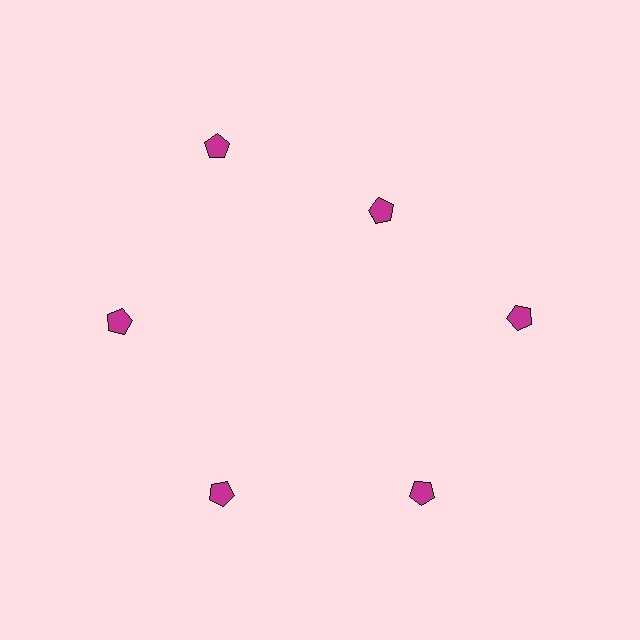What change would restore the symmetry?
The symmetry would be restored by moving it outward, back onto the ring so that all 6 pentagons sit at equal angles and equal distance from the center.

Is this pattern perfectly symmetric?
No. The 6 magenta pentagons are arranged in a ring, but one element near the 1 o'clock position is pulled inward toward the center, breaking the 6-fold rotational symmetry.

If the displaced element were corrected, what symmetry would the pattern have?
It would have 6-fold rotational symmetry — the pattern would map onto itself every 60 degrees.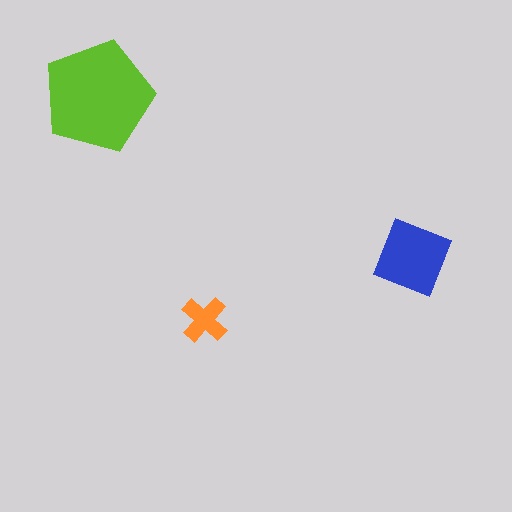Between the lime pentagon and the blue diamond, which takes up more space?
The lime pentagon.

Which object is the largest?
The lime pentagon.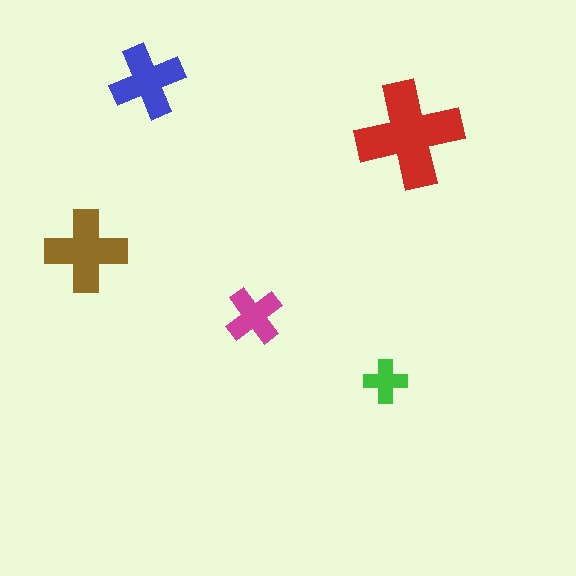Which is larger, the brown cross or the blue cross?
The brown one.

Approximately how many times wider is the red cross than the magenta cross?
About 2 times wider.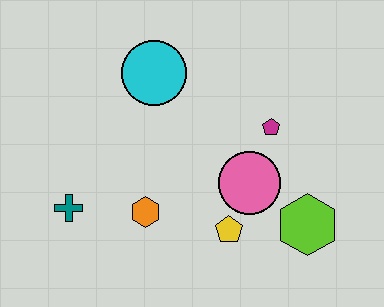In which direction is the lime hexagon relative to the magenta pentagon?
The lime hexagon is below the magenta pentagon.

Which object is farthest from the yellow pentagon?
The cyan circle is farthest from the yellow pentagon.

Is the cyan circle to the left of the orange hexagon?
No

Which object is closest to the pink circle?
The yellow pentagon is closest to the pink circle.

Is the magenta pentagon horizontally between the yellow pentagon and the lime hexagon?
Yes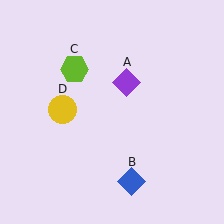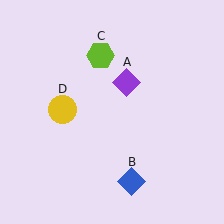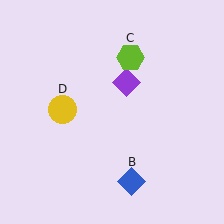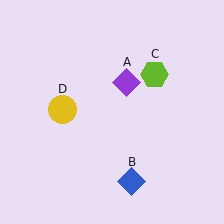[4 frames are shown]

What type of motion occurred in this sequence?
The lime hexagon (object C) rotated clockwise around the center of the scene.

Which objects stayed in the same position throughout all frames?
Purple diamond (object A) and blue diamond (object B) and yellow circle (object D) remained stationary.